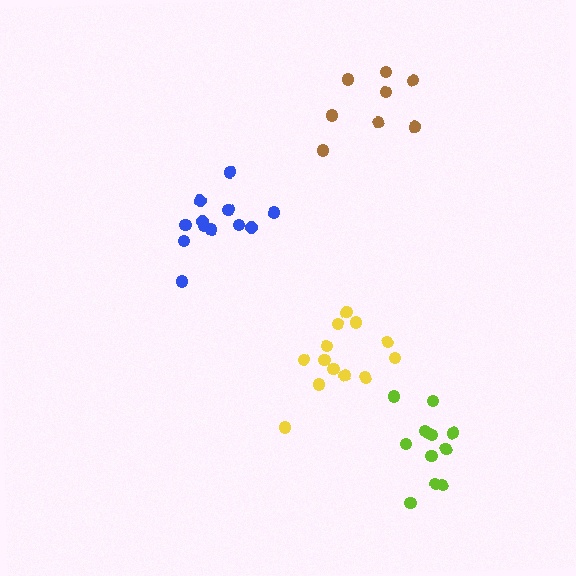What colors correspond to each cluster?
The clusters are colored: blue, brown, yellow, lime.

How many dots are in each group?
Group 1: 12 dots, Group 2: 8 dots, Group 3: 13 dots, Group 4: 12 dots (45 total).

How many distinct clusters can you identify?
There are 4 distinct clusters.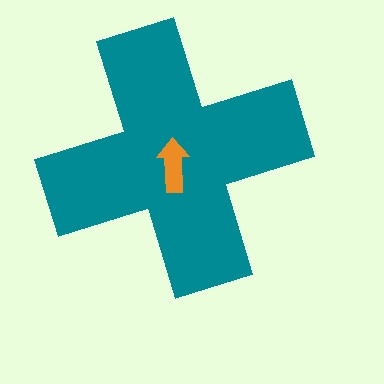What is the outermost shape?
The teal cross.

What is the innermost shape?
The orange arrow.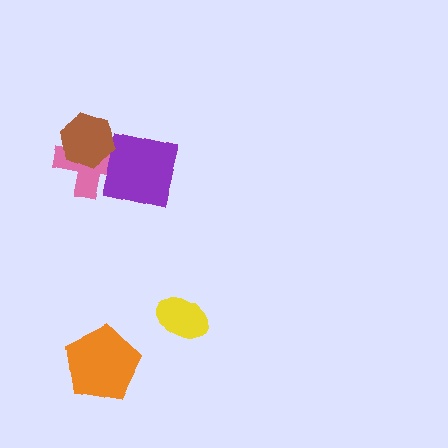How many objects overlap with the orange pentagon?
0 objects overlap with the orange pentagon.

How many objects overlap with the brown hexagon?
2 objects overlap with the brown hexagon.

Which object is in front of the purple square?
The brown hexagon is in front of the purple square.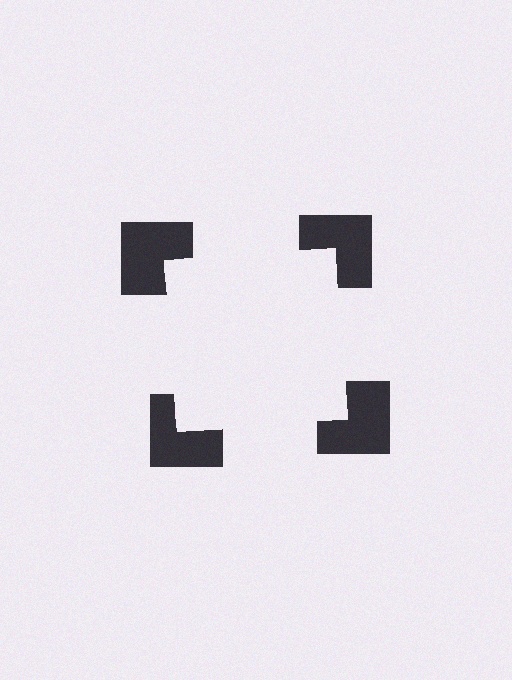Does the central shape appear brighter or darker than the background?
It typically appears slightly brighter than the background, even though no actual brightness change is drawn.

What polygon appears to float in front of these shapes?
An illusory square — its edges are inferred from the aligned wedge cuts in the notched squares, not physically drawn.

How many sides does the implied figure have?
4 sides.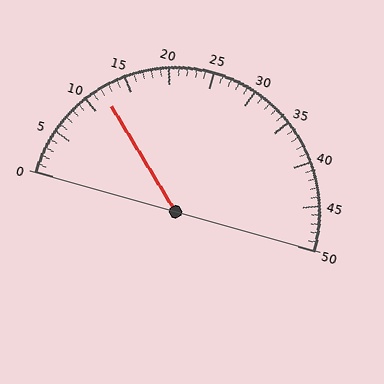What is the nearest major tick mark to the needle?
The nearest major tick mark is 10.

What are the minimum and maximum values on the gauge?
The gauge ranges from 0 to 50.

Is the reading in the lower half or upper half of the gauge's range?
The reading is in the lower half of the range (0 to 50).